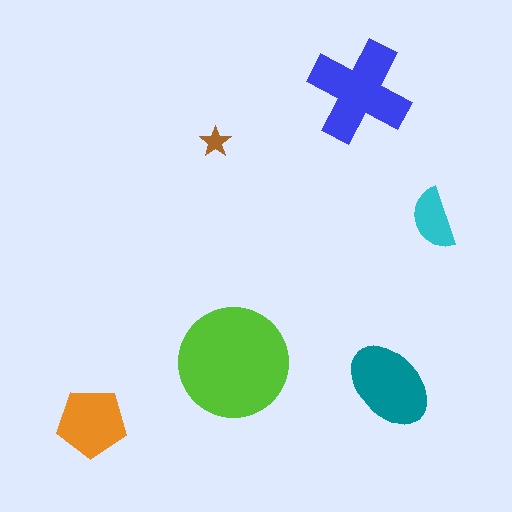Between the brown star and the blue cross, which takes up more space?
The blue cross.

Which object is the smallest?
The brown star.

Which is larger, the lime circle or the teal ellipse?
The lime circle.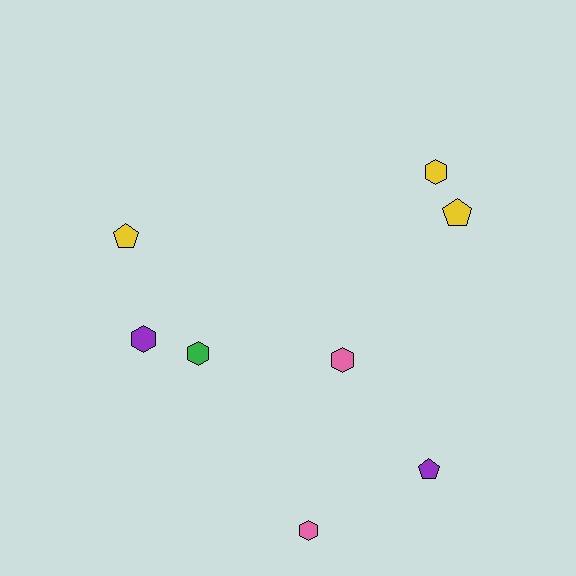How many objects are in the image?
There are 8 objects.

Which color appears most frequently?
Yellow, with 3 objects.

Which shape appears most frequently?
Hexagon, with 5 objects.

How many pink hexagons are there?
There are 2 pink hexagons.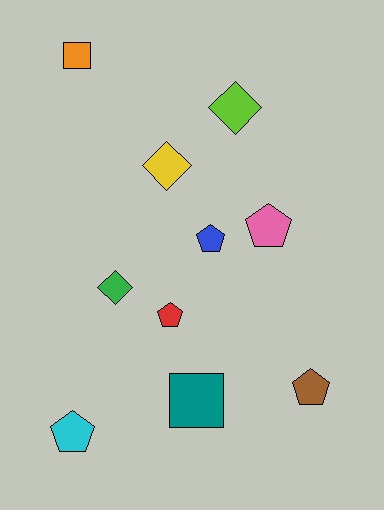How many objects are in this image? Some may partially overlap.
There are 10 objects.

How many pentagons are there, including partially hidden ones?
There are 5 pentagons.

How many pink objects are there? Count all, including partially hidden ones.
There is 1 pink object.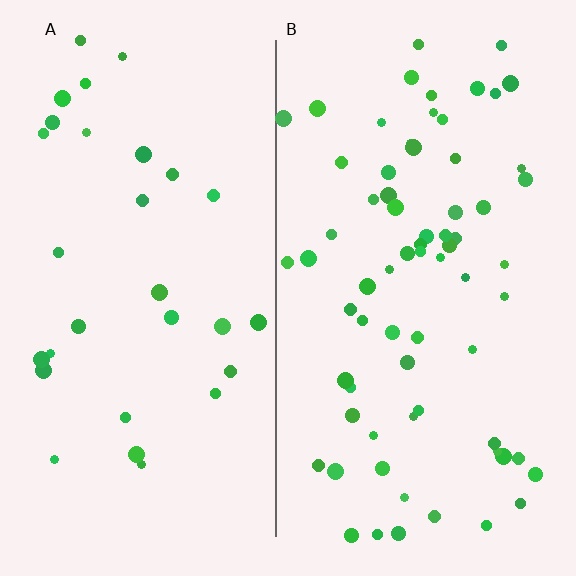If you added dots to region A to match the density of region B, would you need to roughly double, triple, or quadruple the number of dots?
Approximately double.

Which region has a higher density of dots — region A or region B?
B (the right).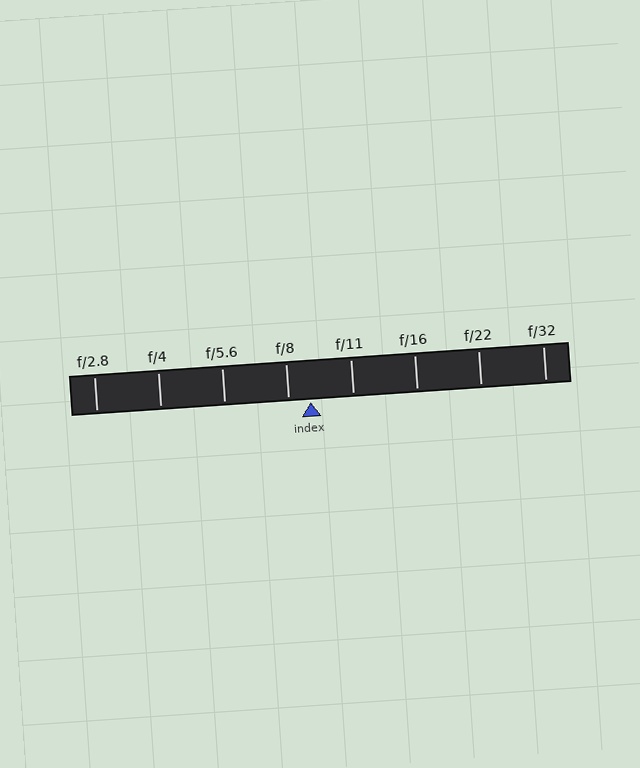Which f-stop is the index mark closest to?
The index mark is closest to f/8.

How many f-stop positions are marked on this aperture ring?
There are 8 f-stop positions marked.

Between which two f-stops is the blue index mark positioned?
The index mark is between f/8 and f/11.